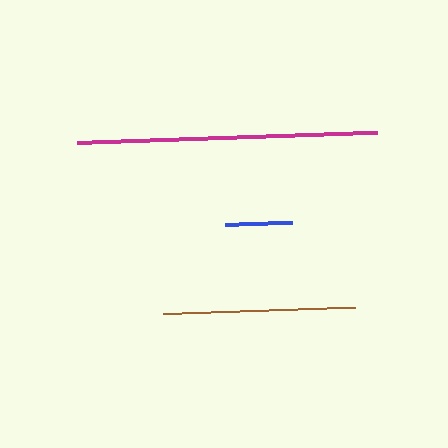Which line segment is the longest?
The magenta line is the longest at approximately 301 pixels.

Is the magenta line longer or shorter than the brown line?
The magenta line is longer than the brown line.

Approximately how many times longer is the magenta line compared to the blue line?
The magenta line is approximately 4.5 times the length of the blue line.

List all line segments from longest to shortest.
From longest to shortest: magenta, brown, blue.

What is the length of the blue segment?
The blue segment is approximately 68 pixels long.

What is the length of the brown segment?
The brown segment is approximately 192 pixels long.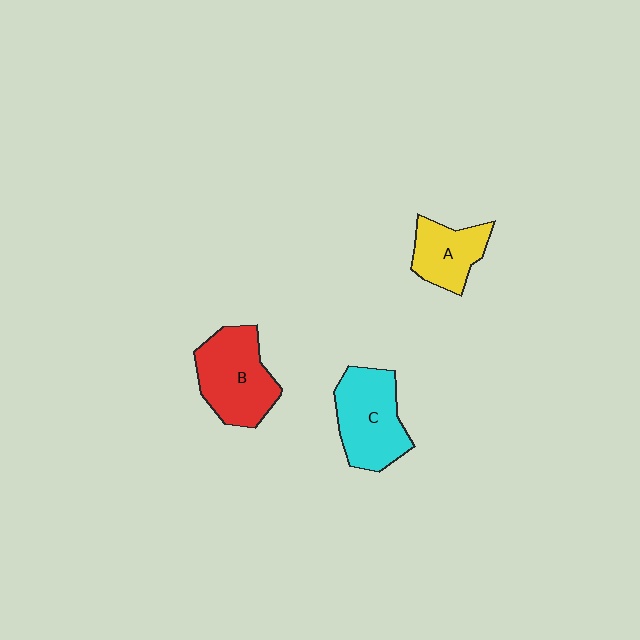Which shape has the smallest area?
Shape A (yellow).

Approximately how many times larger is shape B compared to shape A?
Approximately 1.5 times.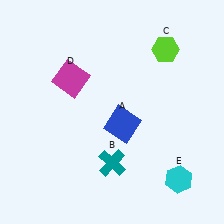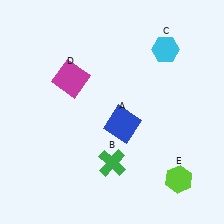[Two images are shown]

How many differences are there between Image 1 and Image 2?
There are 3 differences between the two images.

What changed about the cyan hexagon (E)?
In Image 1, E is cyan. In Image 2, it changed to lime.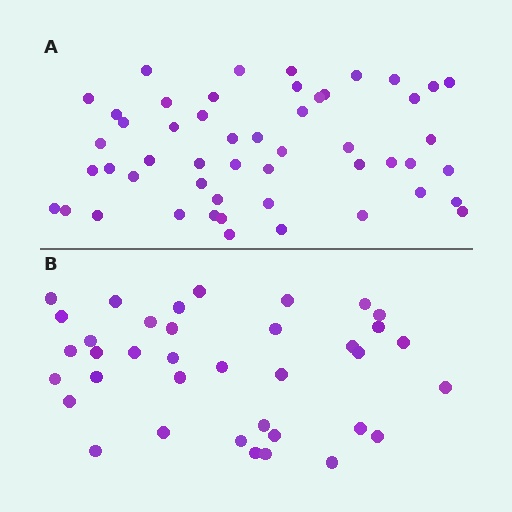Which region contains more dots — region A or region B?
Region A (the top region) has more dots.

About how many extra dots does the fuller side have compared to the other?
Region A has approximately 15 more dots than region B.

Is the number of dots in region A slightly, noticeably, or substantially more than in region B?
Region A has noticeably more, but not dramatically so. The ratio is roughly 1.4 to 1.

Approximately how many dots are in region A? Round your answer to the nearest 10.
About 50 dots. (The exact count is 51, which rounds to 50.)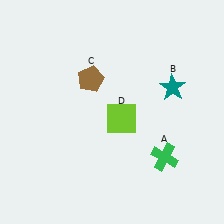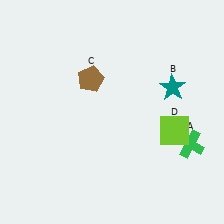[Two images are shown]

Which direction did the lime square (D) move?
The lime square (D) moved right.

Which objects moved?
The objects that moved are: the green cross (A), the lime square (D).